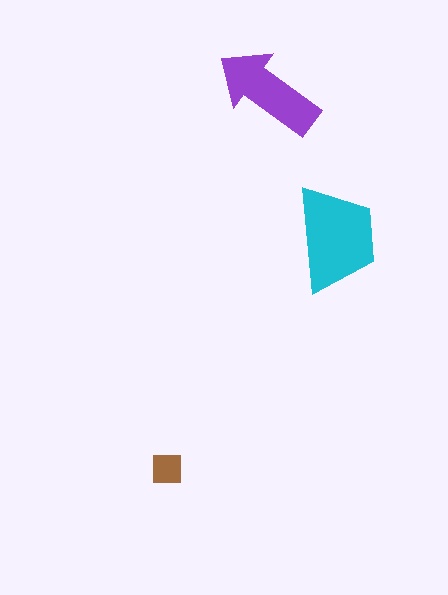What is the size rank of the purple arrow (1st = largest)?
2nd.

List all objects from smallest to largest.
The brown square, the purple arrow, the cyan trapezoid.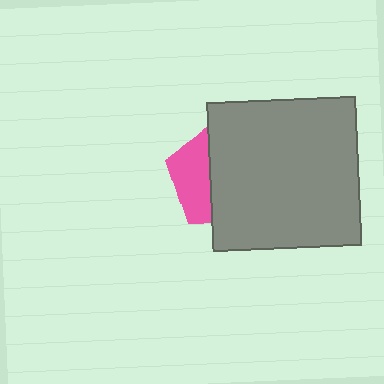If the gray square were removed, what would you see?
You would see the complete pink pentagon.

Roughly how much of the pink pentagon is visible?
A small part of it is visible (roughly 35%).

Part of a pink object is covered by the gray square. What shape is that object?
It is a pentagon.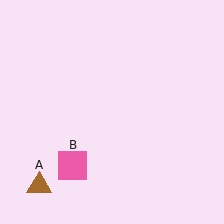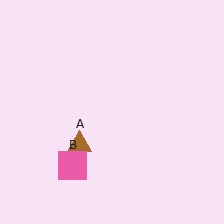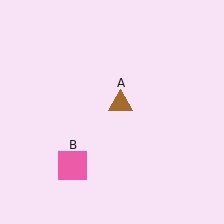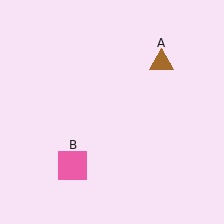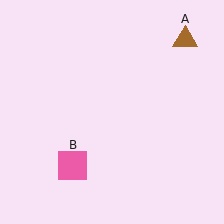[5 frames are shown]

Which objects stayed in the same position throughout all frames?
Pink square (object B) remained stationary.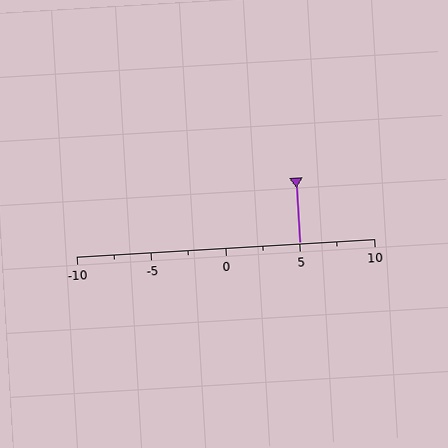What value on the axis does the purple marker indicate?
The marker indicates approximately 5.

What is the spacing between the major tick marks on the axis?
The major ticks are spaced 5 apart.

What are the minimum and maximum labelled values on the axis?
The axis runs from -10 to 10.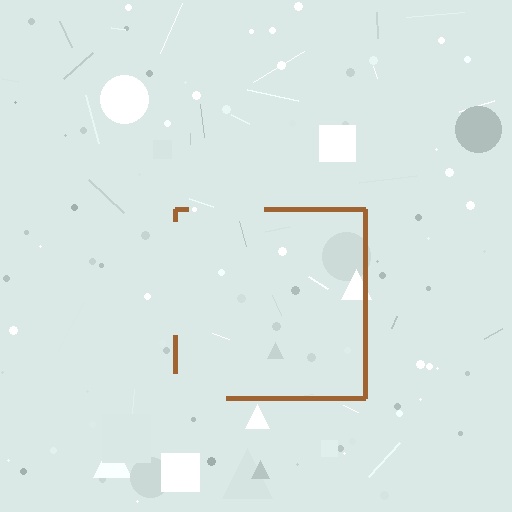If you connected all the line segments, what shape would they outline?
They would outline a square.